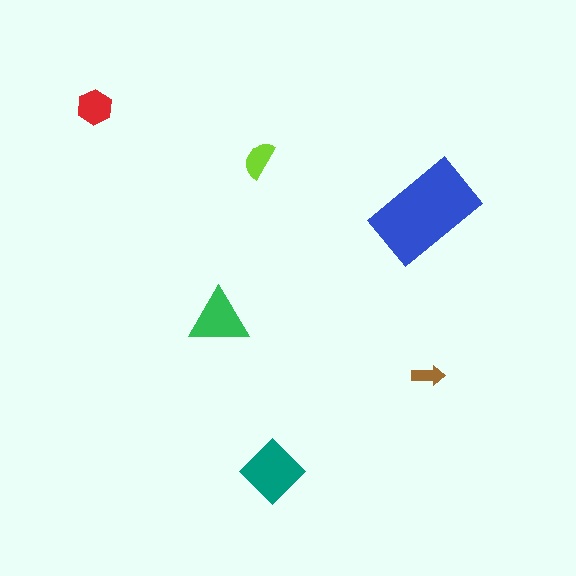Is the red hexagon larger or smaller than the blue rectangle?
Smaller.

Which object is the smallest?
The brown arrow.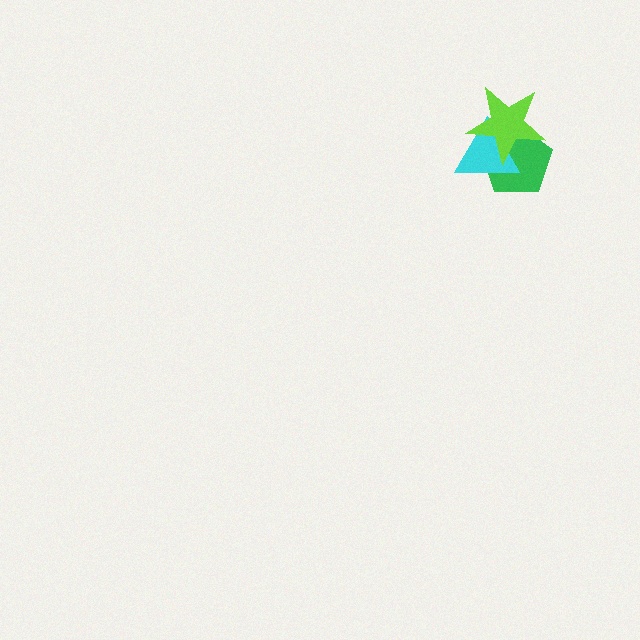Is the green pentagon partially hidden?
Yes, it is partially covered by another shape.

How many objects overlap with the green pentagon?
2 objects overlap with the green pentagon.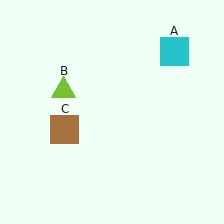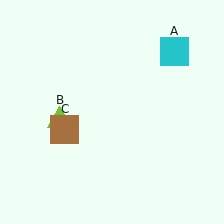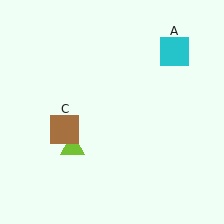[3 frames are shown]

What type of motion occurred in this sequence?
The lime triangle (object B) rotated counterclockwise around the center of the scene.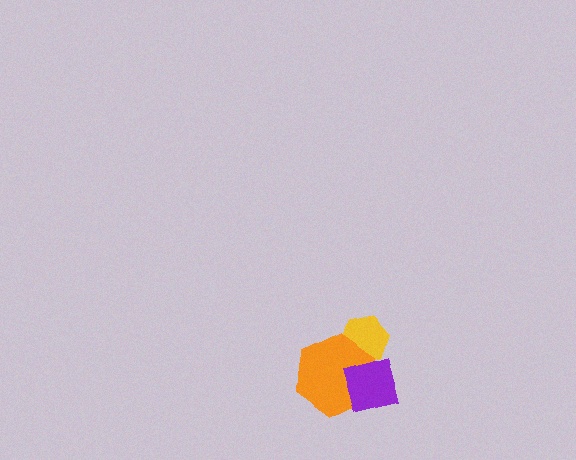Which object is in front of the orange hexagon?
The purple square is in front of the orange hexagon.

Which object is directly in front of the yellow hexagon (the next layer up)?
The orange hexagon is directly in front of the yellow hexagon.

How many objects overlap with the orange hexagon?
2 objects overlap with the orange hexagon.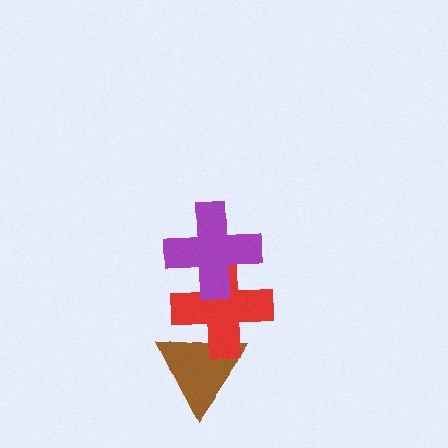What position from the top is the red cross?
The red cross is 2nd from the top.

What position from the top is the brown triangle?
The brown triangle is 3rd from the top.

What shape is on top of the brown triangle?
The red cross is on top of the brown triangle.